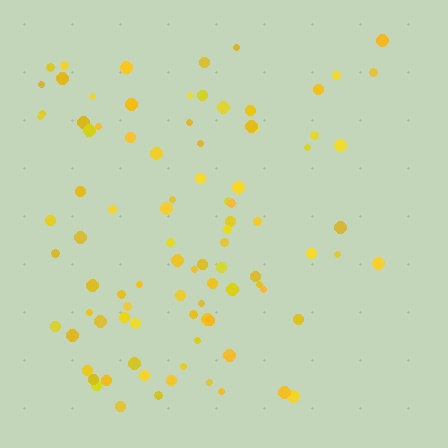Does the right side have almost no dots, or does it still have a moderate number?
Still a moderate number, just noticeably fewer than the left.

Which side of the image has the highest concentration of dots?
The left.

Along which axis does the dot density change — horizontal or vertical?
Horizontal.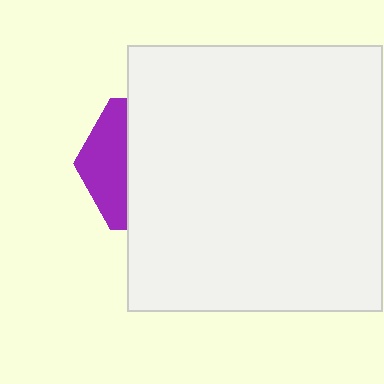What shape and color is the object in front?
The object in front is a white rectangle.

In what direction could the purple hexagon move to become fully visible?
The purple hexagon could move left. That would shift it out from behind the white rectangle entirely.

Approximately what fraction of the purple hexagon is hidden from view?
Roughly 69% of the purple hexagon is hidden behind the white rectangle.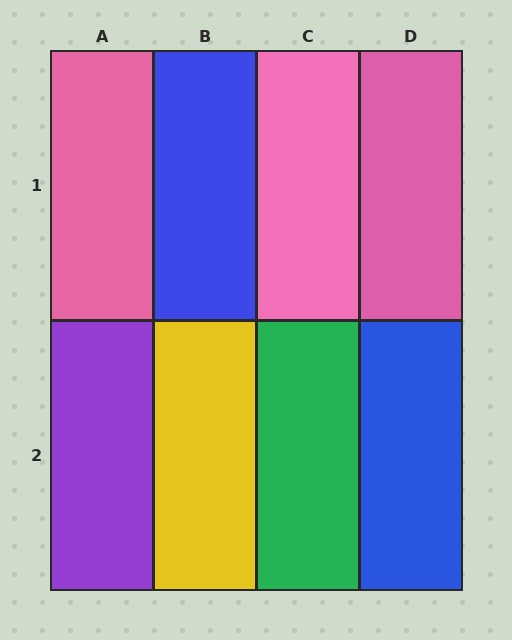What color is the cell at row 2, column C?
Green.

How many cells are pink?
3 cells are pink.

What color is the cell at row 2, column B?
Yellow.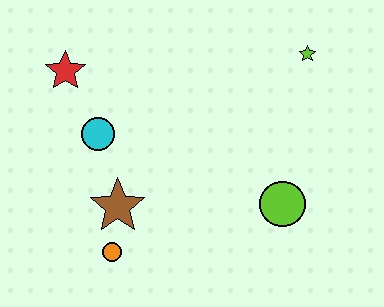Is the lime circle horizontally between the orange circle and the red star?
No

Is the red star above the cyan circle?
Yes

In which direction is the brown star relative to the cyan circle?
The brown star is below the cyan circle.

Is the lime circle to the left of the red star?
No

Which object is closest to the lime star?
The lime circle is closest to the lime star.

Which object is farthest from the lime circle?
The red star is farthest from the lime circle.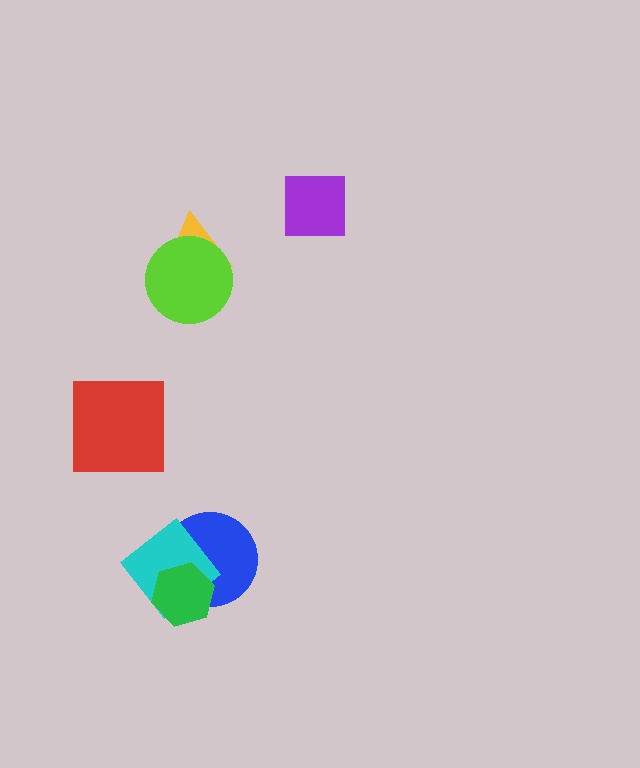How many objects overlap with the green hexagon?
2 objects overlap with the green hexagon.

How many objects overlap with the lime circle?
1 object overlaps with the lime circle.